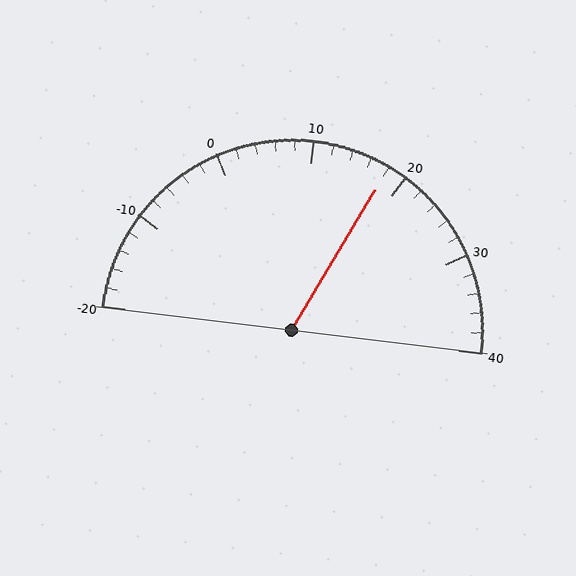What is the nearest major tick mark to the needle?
The nearest major tick mark is 20.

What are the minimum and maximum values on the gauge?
The gauge ranges from -20 to 40.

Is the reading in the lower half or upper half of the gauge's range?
The reading is in the upper half of the range (-20 to 40).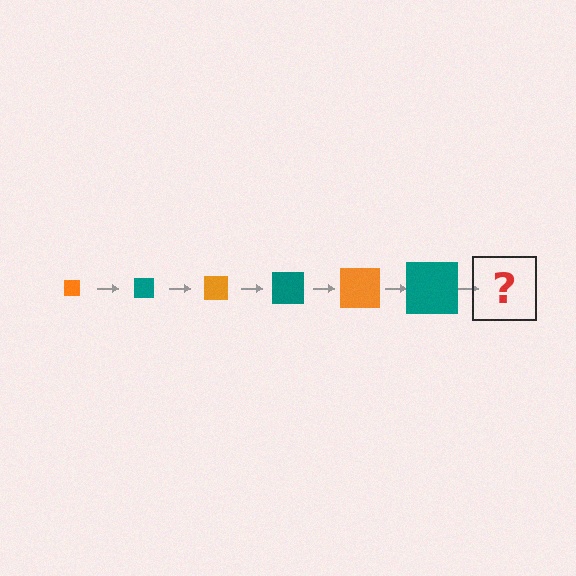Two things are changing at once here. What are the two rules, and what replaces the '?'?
The two rules are that the square grows larger each step and the color cycles through orange and teal. The '?' should be an orange square, larger than the previous one.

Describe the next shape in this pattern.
It should be an orange square, larger than the previous one.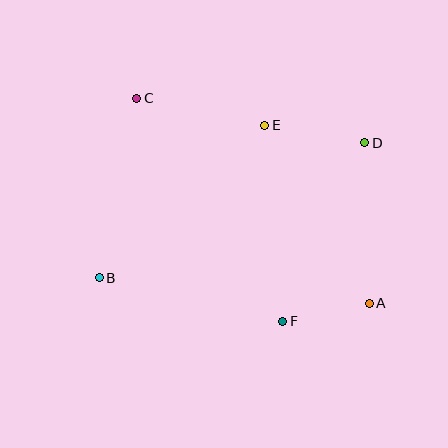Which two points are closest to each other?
Points A and F are closest to each other.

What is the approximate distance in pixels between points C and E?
The distance between C and E is approximately 131 pixels.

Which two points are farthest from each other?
Points A and C are farthest from each other.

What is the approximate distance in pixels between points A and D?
The distance between A and D is approximately 160 pixels.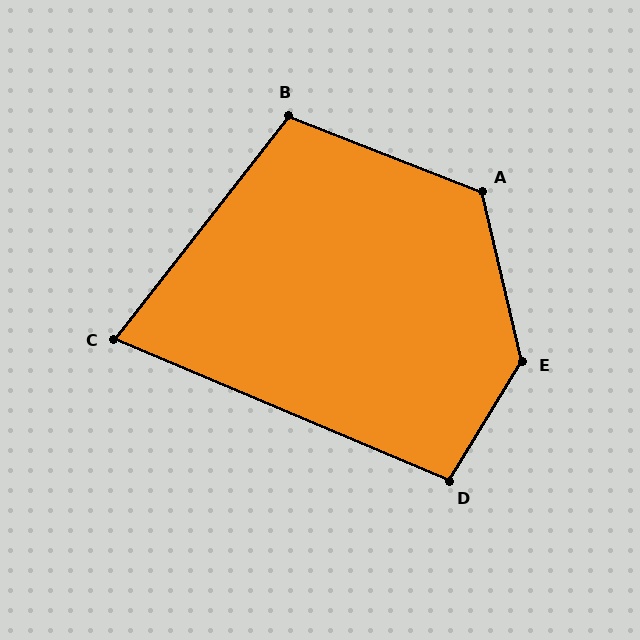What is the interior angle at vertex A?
Approximately 125 degrees (obtuse).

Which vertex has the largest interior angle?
E, at approximately 135 degrees.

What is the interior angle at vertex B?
Approximately 106 degrees (obtuse).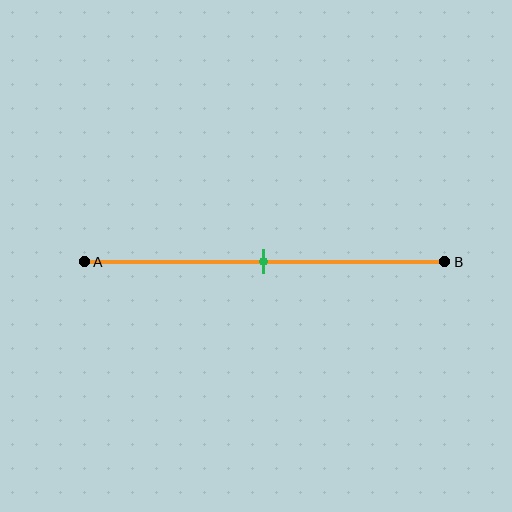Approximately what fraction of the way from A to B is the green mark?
The green mark is approximately 50% of the way from A to B.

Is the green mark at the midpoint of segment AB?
Yes, the mark is approximately at the midpoint.